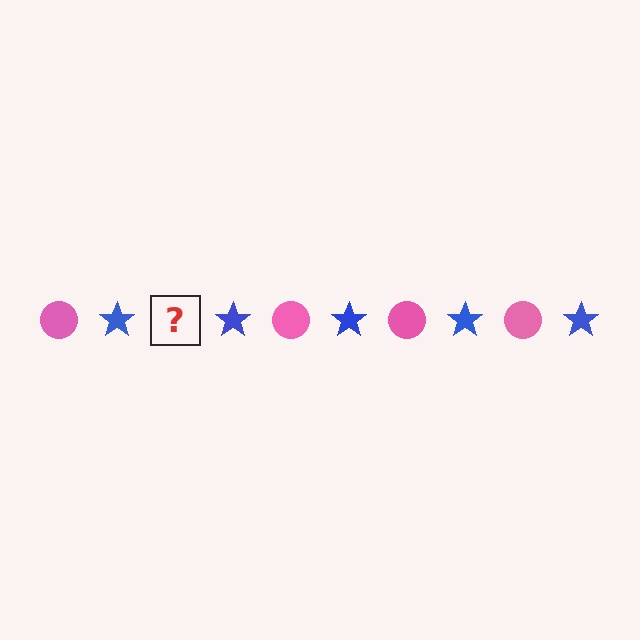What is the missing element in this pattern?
The missing element is a pink circle.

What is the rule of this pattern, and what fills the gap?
The rule is that the pattern alternates between pink circle and blue star. The gap should be filled with a pink circle.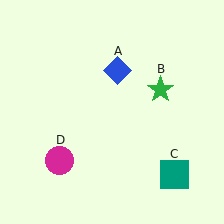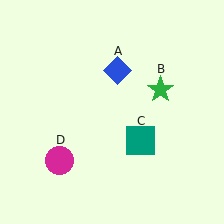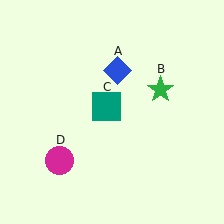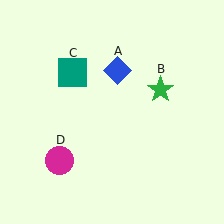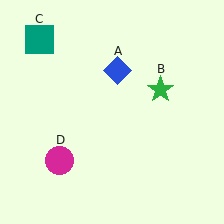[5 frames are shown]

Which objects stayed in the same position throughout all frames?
Blue diamond (object A) and green star (object B) and magenta circle (object D) remained stationary.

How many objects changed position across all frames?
1 object changed position: teal square (object C).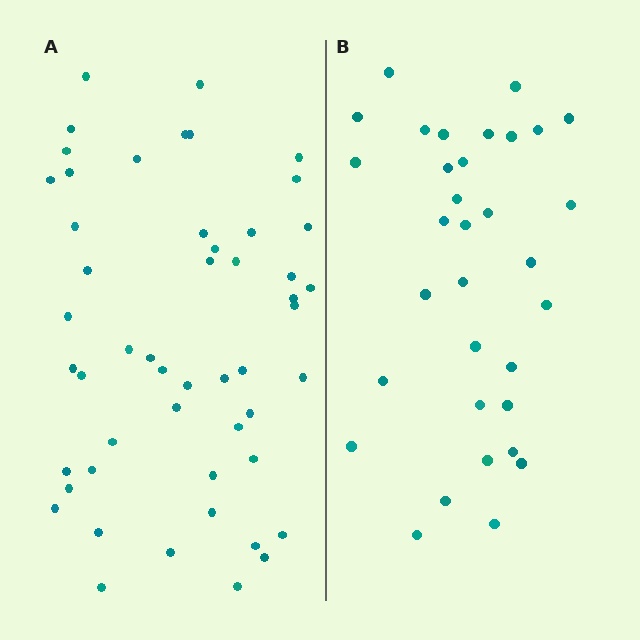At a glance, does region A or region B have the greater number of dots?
Region A (the left region) has more dots.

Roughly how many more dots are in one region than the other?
Region A has approximately 20 more dots than region B.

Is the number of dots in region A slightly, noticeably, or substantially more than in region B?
Region A has substantially more. The ratio is roughly 1.5 to 1.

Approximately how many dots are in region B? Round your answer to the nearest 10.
About 30 dots. (The exact count is 33, which rounds to 30.)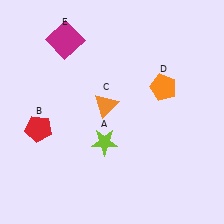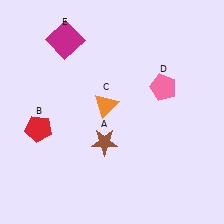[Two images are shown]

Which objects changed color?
A changed from lime to brown. D changed from orange to pink.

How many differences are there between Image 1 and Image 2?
There are 2 differences between the two images.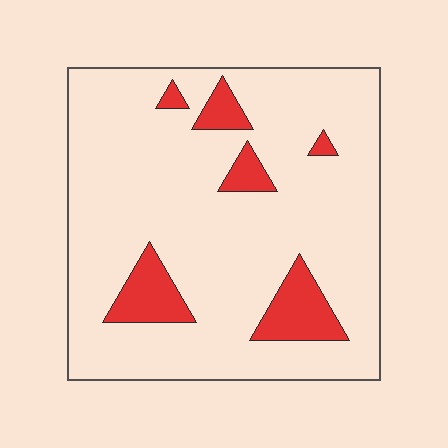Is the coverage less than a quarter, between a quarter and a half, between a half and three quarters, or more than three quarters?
Less than a quarter.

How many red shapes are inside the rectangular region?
6.